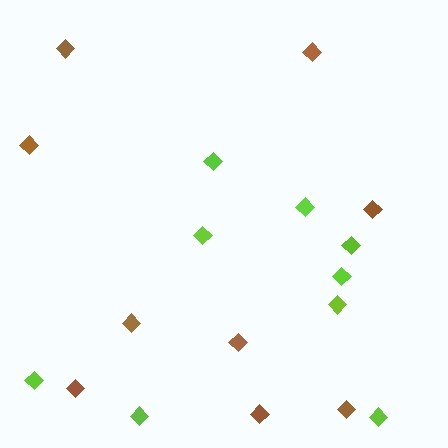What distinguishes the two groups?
There are 2 groups: one group of brown diamonds (9) and one group of lime diamonds (9).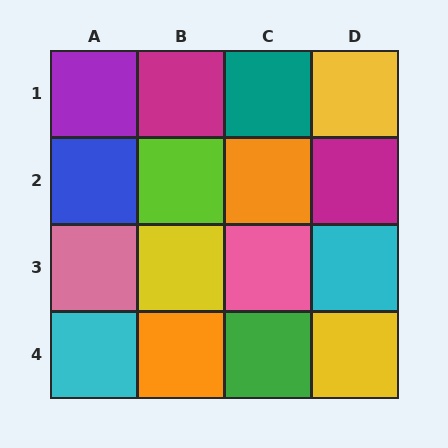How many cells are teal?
1 cell is teal.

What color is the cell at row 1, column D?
Yellow.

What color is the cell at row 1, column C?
Teal.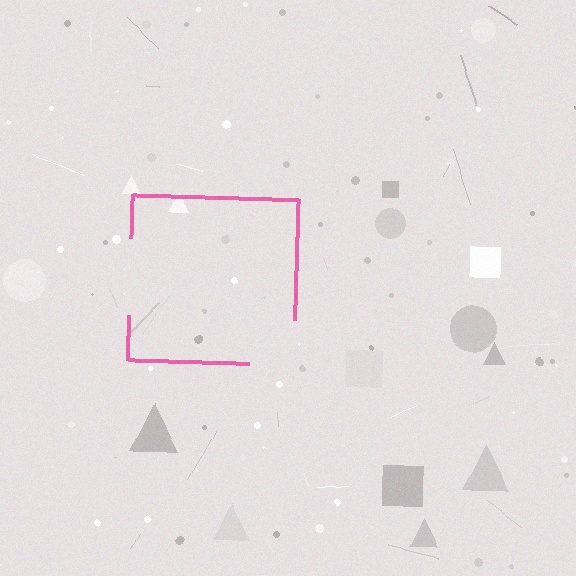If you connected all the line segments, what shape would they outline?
They would outline a square.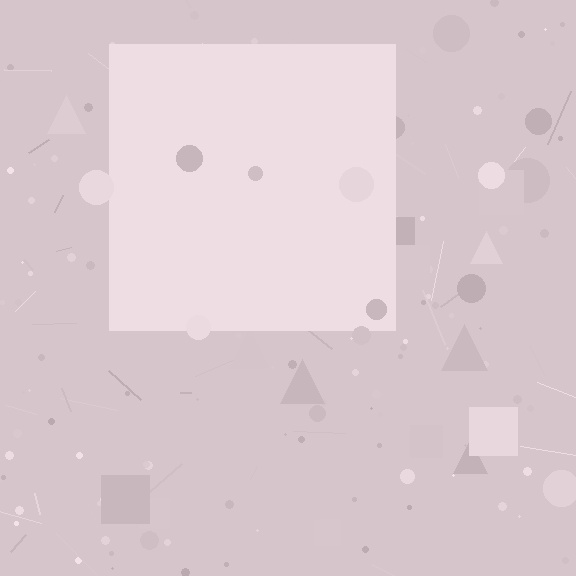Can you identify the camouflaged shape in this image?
The camouflaged shape is a square.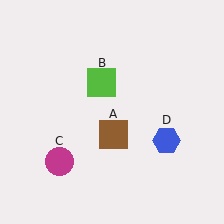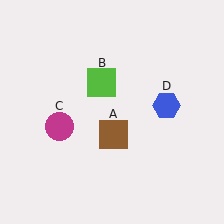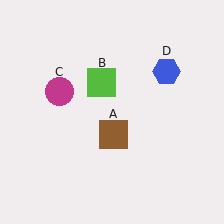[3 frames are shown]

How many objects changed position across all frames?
2 objects changed position: magenta circle (object C), blue hexagon (object D).